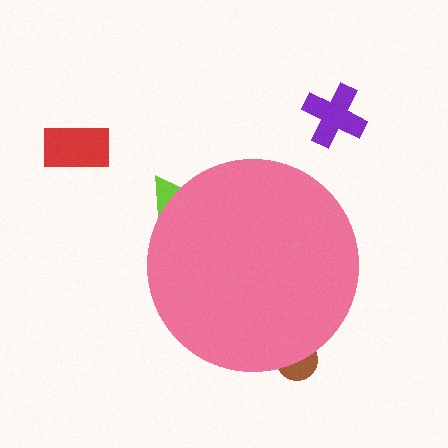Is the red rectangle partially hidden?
No, the red rectangle is fully visible.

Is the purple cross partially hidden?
No, the purple cross is fully visible.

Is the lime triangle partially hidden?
Yes, the lime triangle is partially hidden behind the pink circle.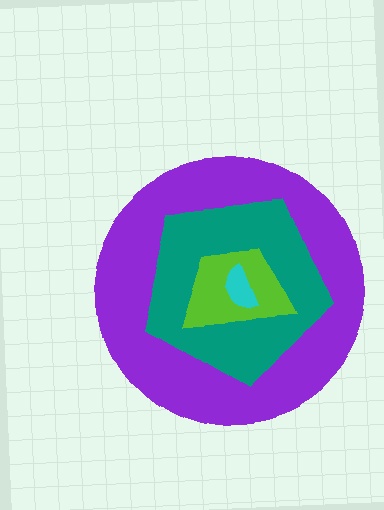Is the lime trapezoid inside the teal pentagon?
Yes.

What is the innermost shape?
The cyan semicircle.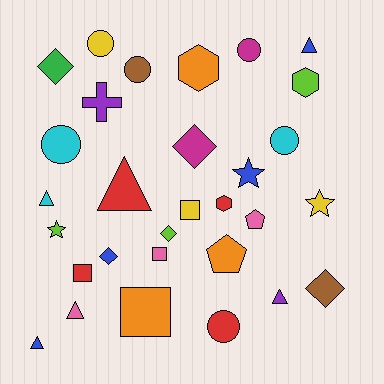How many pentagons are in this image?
There are 2 pentagons.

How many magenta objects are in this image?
There are 2 magenta objects.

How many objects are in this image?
There are 30 objects.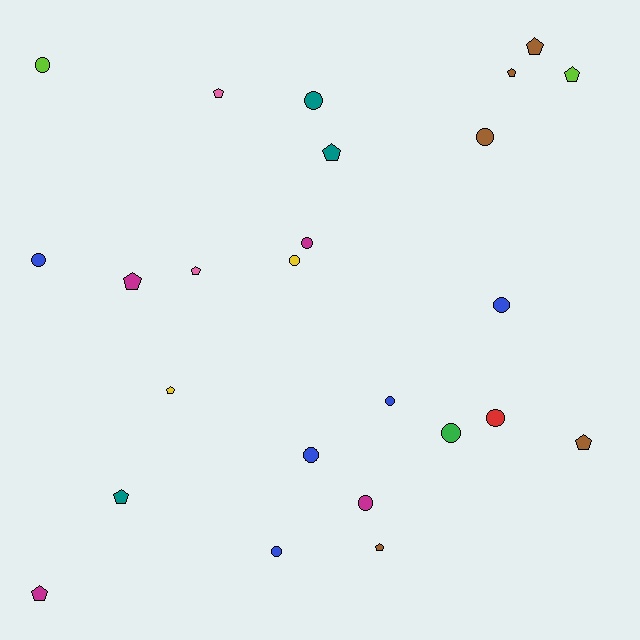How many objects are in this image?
There are 25 objects.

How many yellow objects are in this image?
There are 2 yellow objects.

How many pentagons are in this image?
There are 12 pentagons.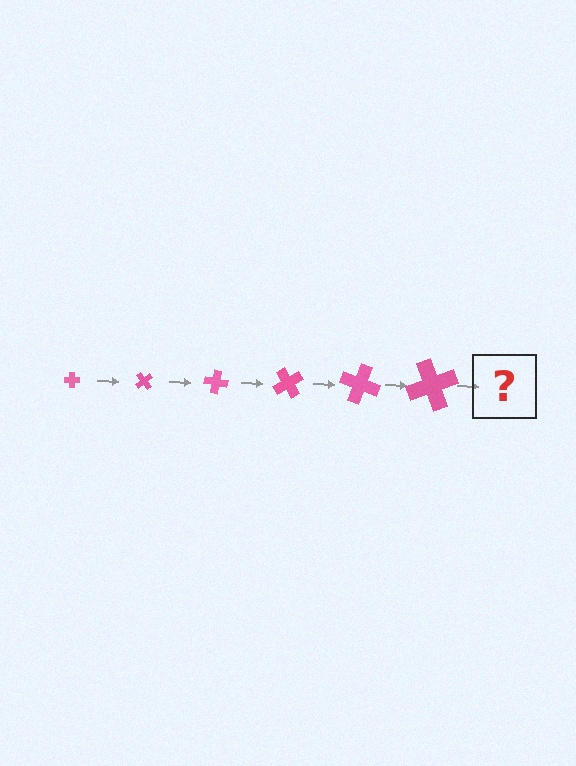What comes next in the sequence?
The next element should be a cross, larger than the previous one and rotated 300 degrees from the start.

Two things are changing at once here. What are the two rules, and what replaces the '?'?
The two rules are that the cross grows larger each step and it rotates 50 degrees each step. The '?' should be a cross, larger than the previous one and rotated 300 degrees from the start.